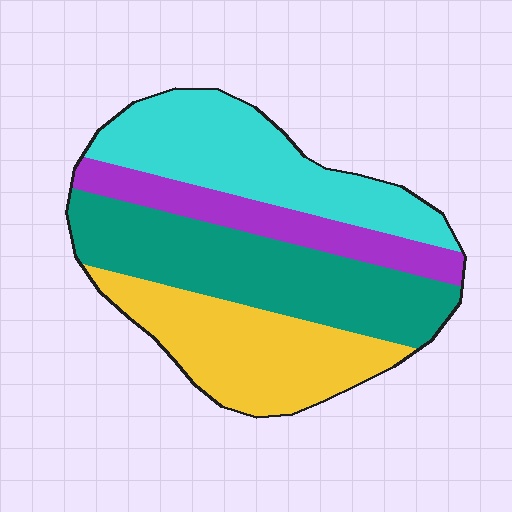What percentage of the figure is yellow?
Yellow takes up about one quarter (1/4) of the figure.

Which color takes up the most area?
Teal, at roughly 30%.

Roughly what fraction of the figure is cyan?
Cyan covers 27% of the figure.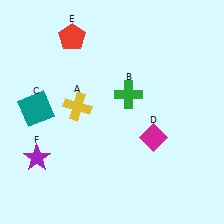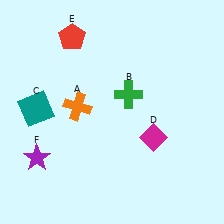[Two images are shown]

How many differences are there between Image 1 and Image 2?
There is 1 difference between the two images.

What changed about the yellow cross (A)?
In Image 1, A is yellow. In Image 2, it changed to orange.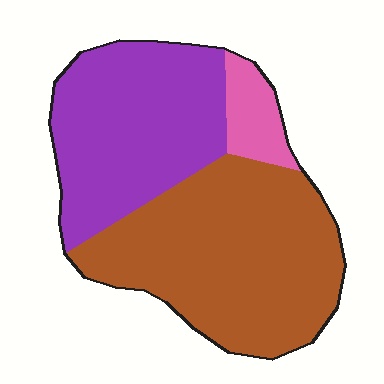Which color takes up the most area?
Brown, at roughly 50%.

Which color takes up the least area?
Pink, at roughly 10%.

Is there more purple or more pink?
Purple.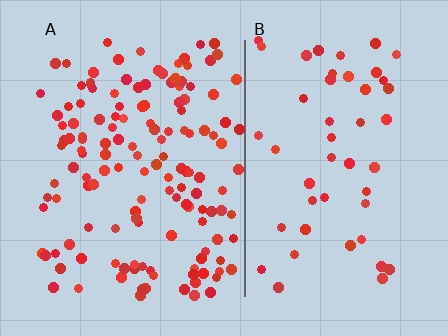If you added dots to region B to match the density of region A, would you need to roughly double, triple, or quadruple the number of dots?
Approximately triple.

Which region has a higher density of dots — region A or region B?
A (the left).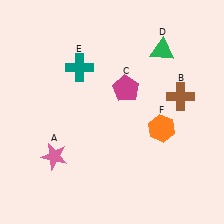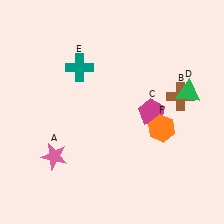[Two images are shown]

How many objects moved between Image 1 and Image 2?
2 objects moved between the two images.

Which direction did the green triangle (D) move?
The green triangle (D) moved down.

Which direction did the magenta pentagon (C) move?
The magenta pentagon (C) moved right.